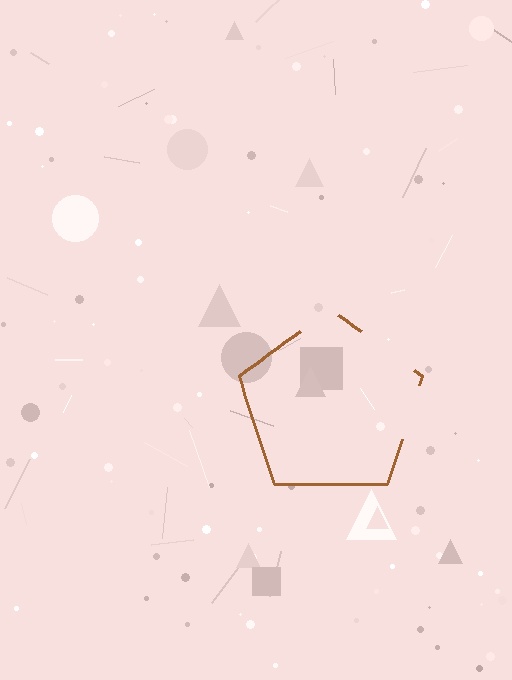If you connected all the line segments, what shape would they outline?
They would outline a pentagon.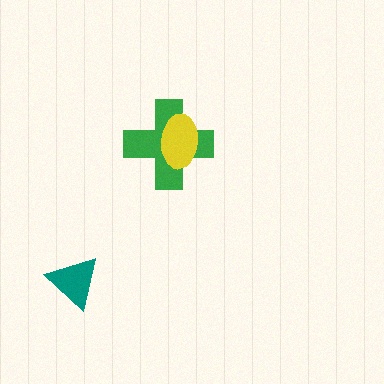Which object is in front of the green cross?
The yellow ellipse is in front of the green cross.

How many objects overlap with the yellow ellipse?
1 object overlaps with the yellow ellipse.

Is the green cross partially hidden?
Yes, it is partially covered by another shape.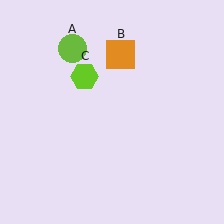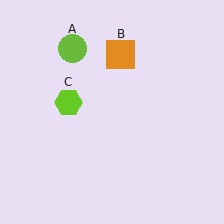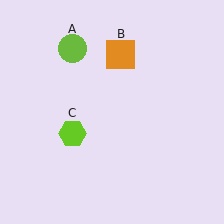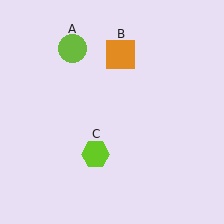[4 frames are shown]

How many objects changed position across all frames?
1 object changed position: lime hexagon (object C).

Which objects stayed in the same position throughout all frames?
Lime circle (object A) and orange square (object B) remained stationary.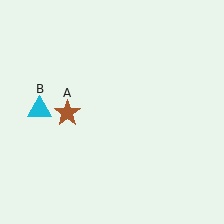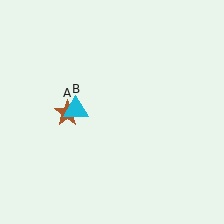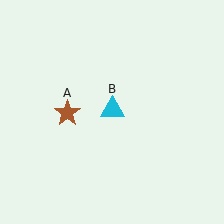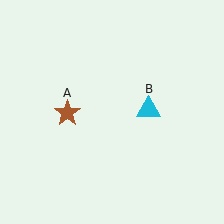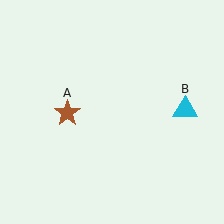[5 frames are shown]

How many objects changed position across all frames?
1 object changed position: cyan triangle (object B).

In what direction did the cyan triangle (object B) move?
The cyan triangle (object B) moved right.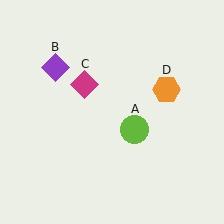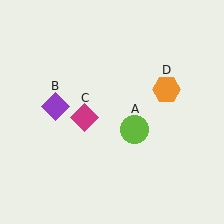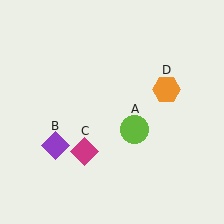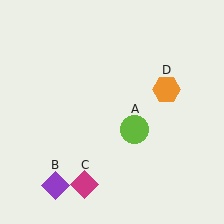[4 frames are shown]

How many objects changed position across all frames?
2 objects changed position: purple diamond (object B), magenta diamond (object C).